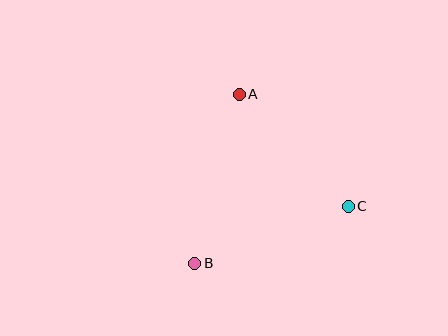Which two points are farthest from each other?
Points A and B are farthest from each other.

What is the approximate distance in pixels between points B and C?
The distance between B and C is approximately 164 pixels.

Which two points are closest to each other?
Points A and C are closest to each other.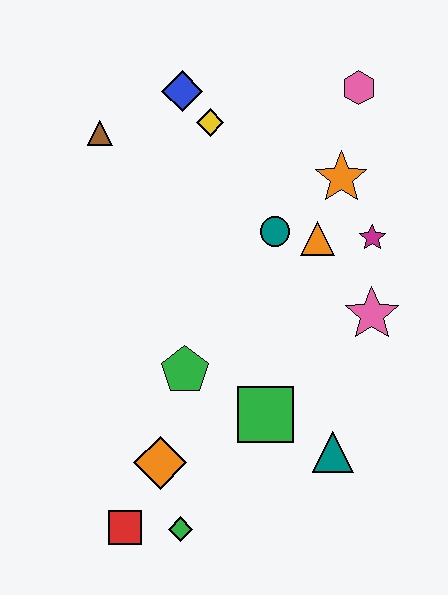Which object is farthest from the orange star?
The red square is farthest from the orange star.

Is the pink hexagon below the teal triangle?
No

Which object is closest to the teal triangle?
The green square is closest to the teal triangle.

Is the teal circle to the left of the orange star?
Yes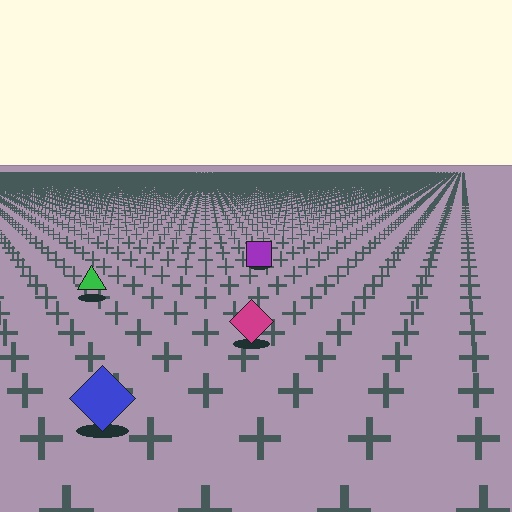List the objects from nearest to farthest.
From nearest to farthest: the blue diamond, the magenta diamond, the green triangle, the purple square.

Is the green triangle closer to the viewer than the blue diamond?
No. The blue diamond is closer — you can tell from the texture gradient: the ground texture is coarser near it.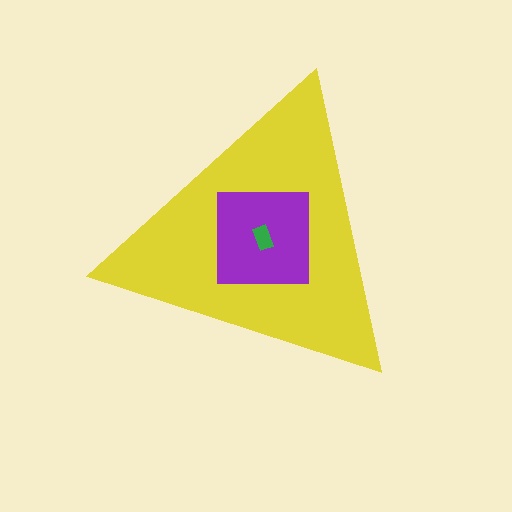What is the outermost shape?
The yellow triangle.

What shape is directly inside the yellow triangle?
The purple square.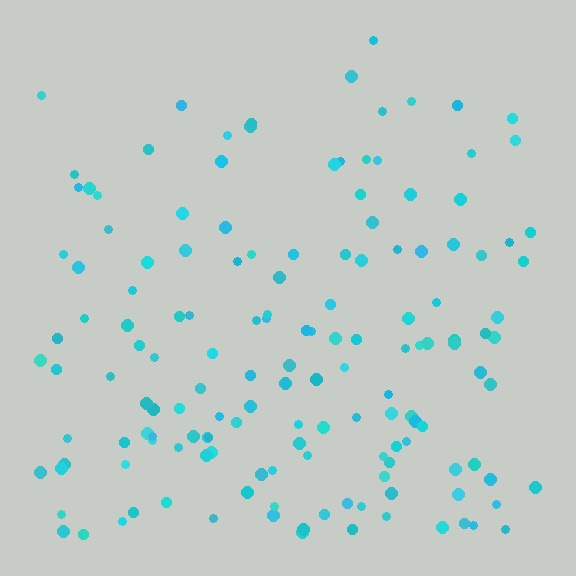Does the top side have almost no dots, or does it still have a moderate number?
Still a moderate number, just noticeably fewer than the bottom.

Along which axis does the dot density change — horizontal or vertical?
Vertical.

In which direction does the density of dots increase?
From top to bottom, with the bottom side densest.